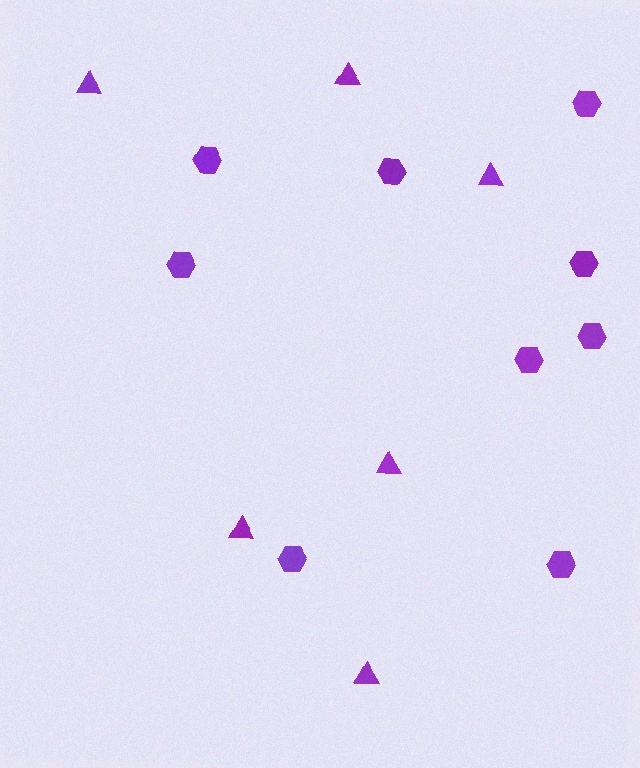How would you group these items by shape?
There are 2 groups: one group of triangles (6) and one group of hexagons (9).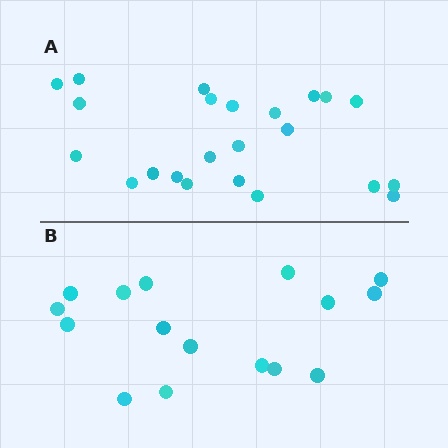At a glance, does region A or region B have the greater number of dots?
Region A (the top region) has more dots.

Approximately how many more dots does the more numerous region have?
Region A has roughly 8 or so more dots than region B.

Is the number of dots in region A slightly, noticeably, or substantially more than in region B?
Region A has noticeably more, but not dramatically so. The ratio is roughly 1.4 to 1.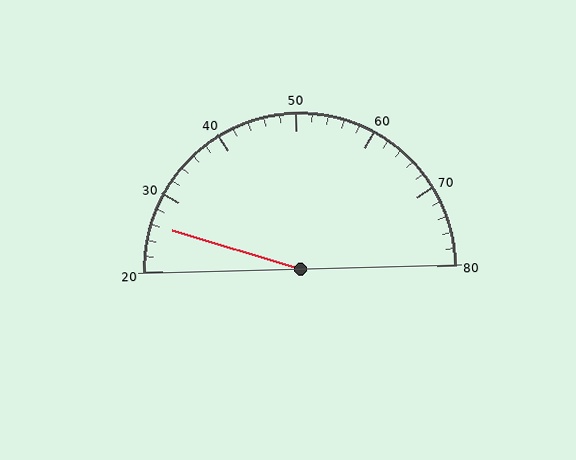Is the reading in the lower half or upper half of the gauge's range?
The reading is in the lower half of the range (20 to 80).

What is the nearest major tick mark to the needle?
The nearest major tick mark is 30.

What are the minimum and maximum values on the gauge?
The gauge ranges from 20 to 80.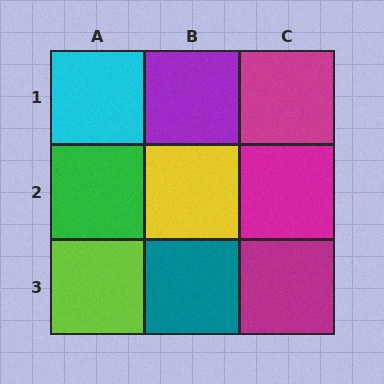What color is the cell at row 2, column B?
Yellow.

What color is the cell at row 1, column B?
Purple.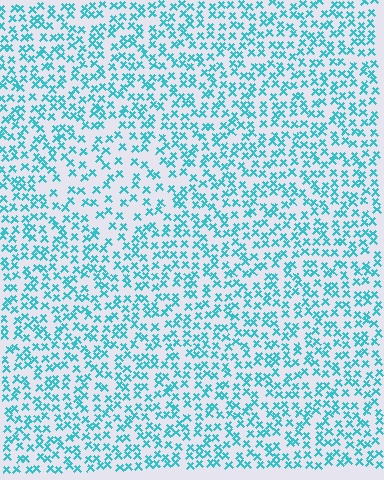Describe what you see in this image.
The image contains small cyan elements arranged at two different densities. A diamond-shaped region is visible where the elements are less densely packed than the surrounding area.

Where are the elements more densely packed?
The elements are more densely packed outside the diamond boundary.